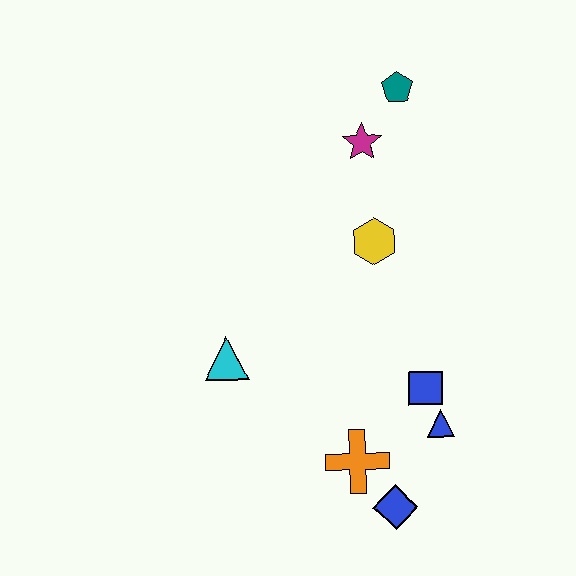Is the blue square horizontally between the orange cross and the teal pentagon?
No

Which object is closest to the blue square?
The blue triangle is closest to the blue square.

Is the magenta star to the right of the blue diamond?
No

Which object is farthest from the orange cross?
The teal pentagon is farthest from the orange cross.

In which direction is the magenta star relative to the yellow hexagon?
The magenta star is above the yellow hexagon.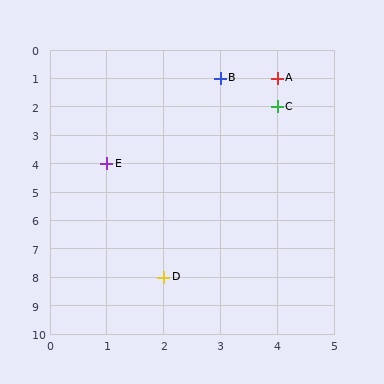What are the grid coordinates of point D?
Point D is at grid coordinates (2, 8).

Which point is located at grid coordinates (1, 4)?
Point E is at (1, 4).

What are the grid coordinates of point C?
Point C is at grid coordinates (4, 2).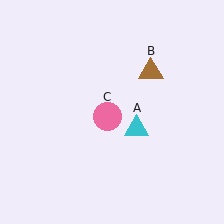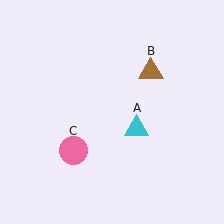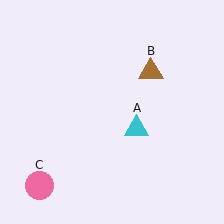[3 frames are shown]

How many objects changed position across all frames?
1 object changed position: pink circle (object C).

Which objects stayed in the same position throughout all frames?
Cyan triangle (object A) and brown triangle (object B) remained stationary.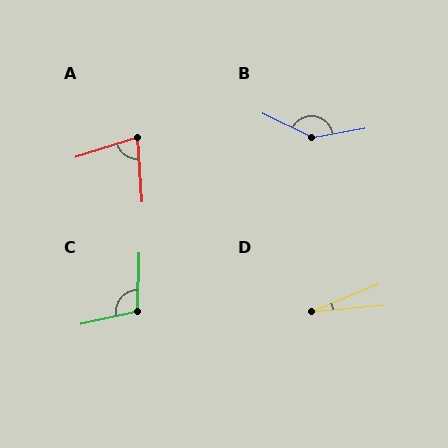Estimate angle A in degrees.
Approximately 77 degrees.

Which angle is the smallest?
D, at approximately 18 degrees.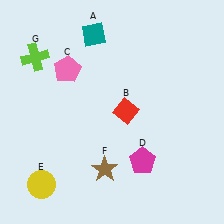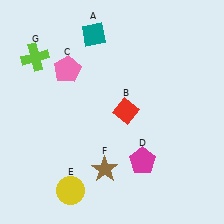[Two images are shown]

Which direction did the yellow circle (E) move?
The yellow circle (E) moved right.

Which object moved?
The yellow circle (E) moved right.